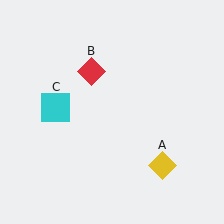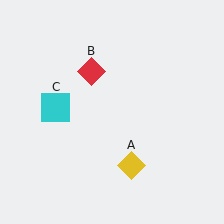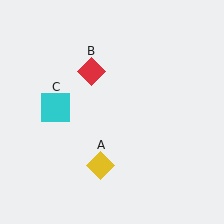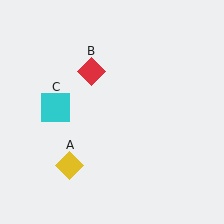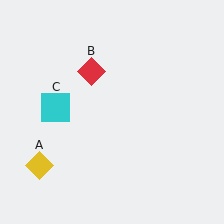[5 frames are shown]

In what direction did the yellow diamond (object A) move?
The yellow diamond (object A) moved left.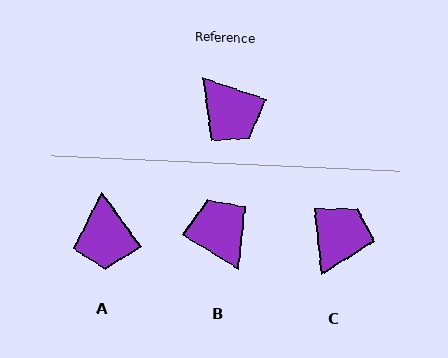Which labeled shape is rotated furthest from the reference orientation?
B, about 167 degrees away.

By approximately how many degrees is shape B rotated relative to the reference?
Approximately 167 degrees counter-clockwise.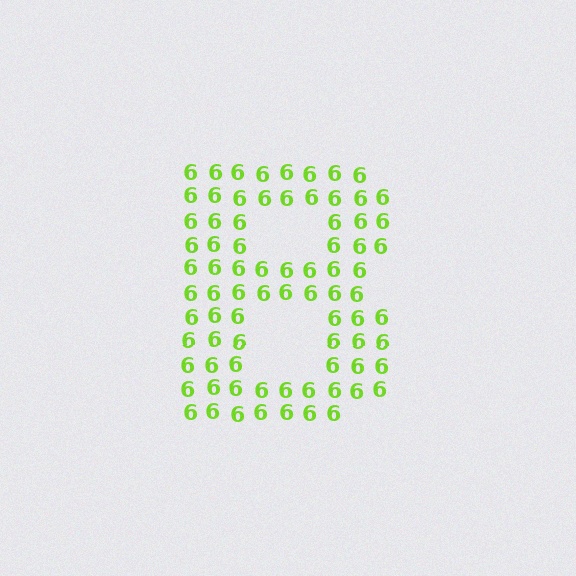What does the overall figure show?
The overall figure shows the letter B.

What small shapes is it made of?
It is made of small digit 6's.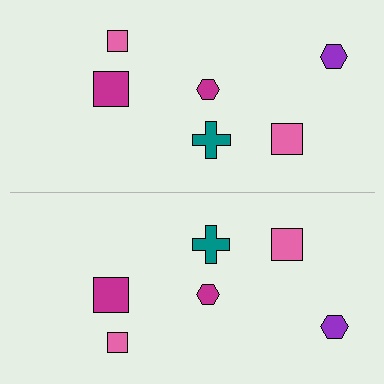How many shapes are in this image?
There are 12 shapes in this image.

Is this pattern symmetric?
Yes, this pattern has bilateral (reflection) symmetry.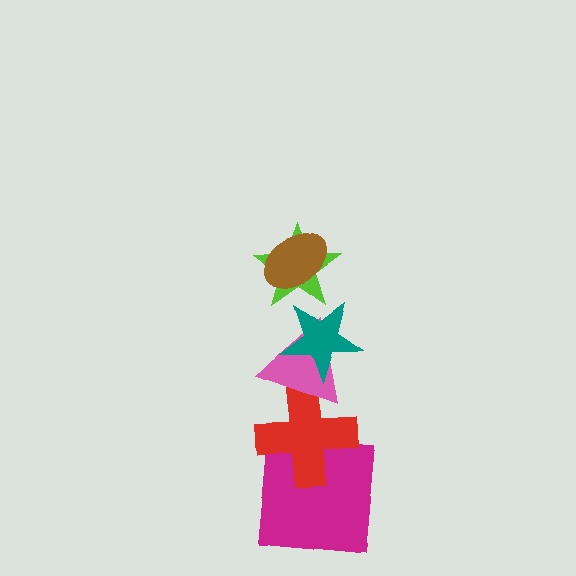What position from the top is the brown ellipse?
The brown ellipse is 1st from the top.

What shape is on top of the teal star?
The lime star is on top of the teal star.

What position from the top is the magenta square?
The magenta square is 6th from the top.